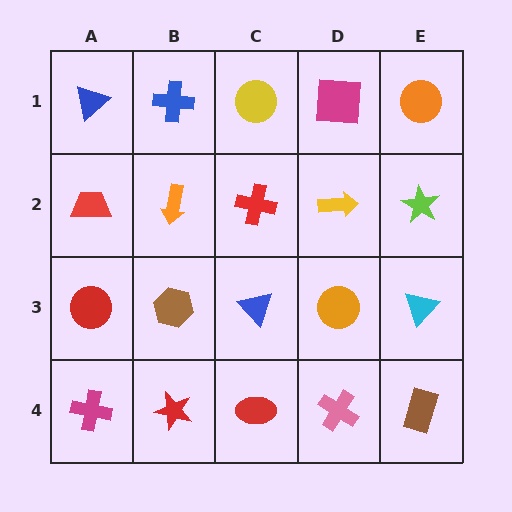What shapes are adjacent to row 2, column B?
A blue cross (row 1, column B), a brown hexagon (row 3, column B), a red trapezoid (row 2, column A), a red cross (row 2, column C).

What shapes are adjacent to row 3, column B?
An orange arrow (row 2, column B), a red star (row 4, column B), a red circle (row 3, column A), a blue triangle (row 3, column C).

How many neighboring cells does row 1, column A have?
2.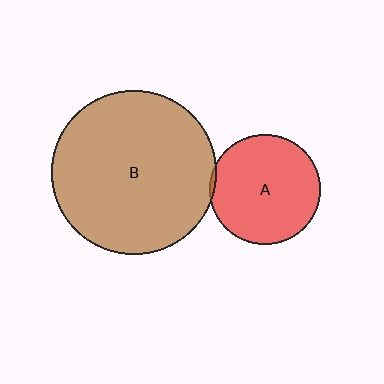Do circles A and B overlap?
Yes.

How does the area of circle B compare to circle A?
Approximately 2.2 times.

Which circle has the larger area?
Circle B (brown).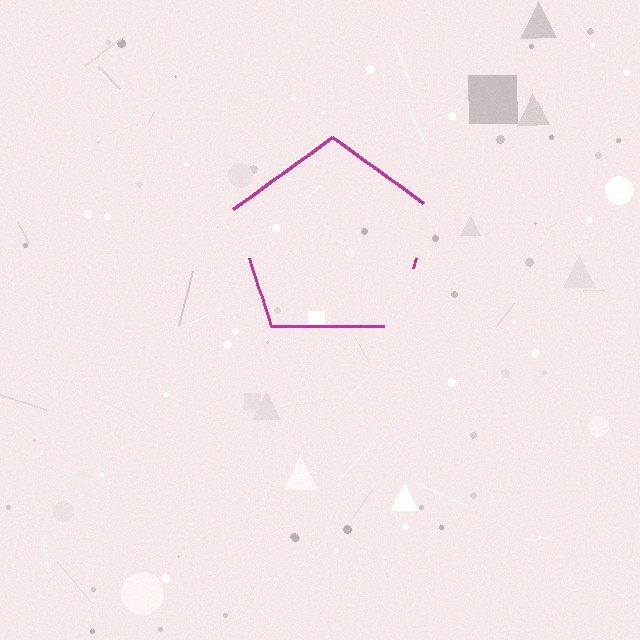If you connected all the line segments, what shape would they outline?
They would outline a pentagon.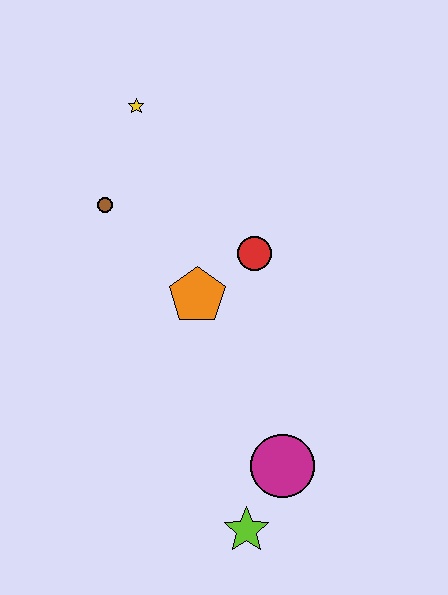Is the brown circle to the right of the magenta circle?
No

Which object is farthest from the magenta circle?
The yellow star is farthest from the magenta circle.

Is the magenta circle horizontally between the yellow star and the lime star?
No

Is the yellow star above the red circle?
Yes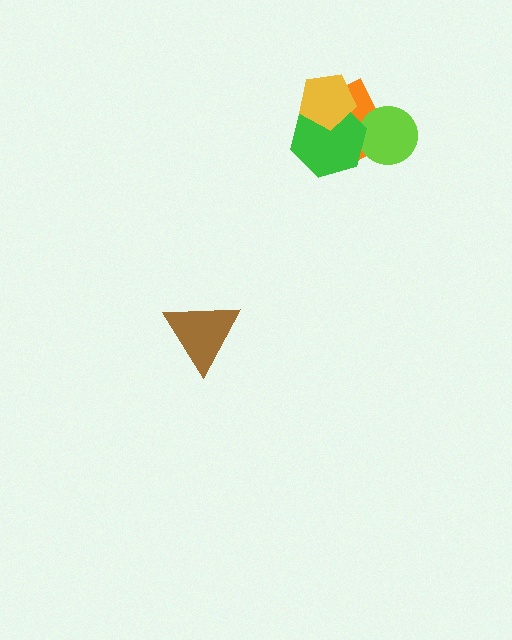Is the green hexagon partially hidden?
Yes, it is partially covered by another shape.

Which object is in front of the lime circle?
The green hexagon is in front of the lime circle.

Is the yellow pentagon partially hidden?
No, no other shape covers it.